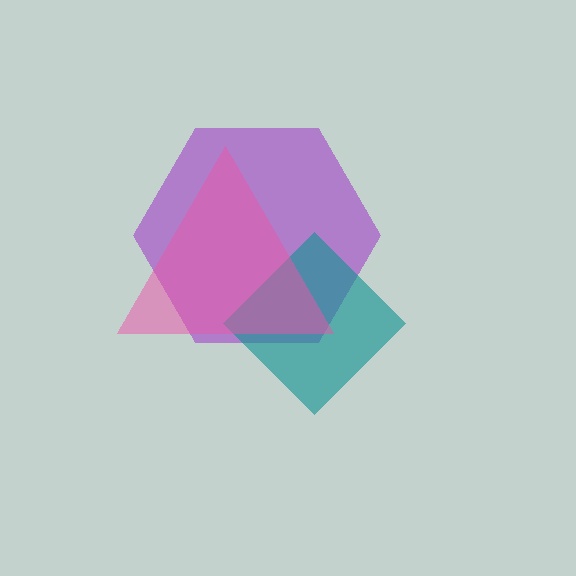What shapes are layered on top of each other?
The layered shapes are: a purple hexagon, a teal diamond, a pink triangle.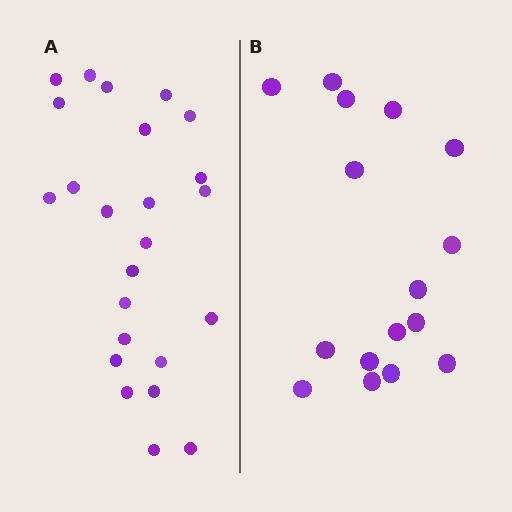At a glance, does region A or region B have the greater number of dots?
Region A (the left region) has more dots.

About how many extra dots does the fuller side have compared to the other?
Region A has roughly 8 or so more dots than region B.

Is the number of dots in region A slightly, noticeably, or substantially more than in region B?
Region A has substantially more. The ratio is roughly 1.5 to 1.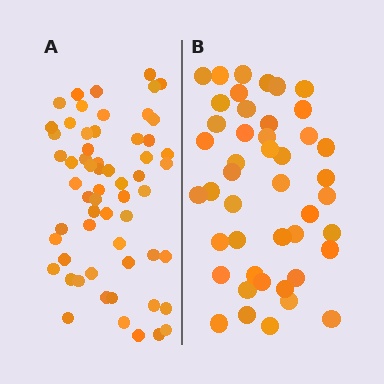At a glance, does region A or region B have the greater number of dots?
Region A (the left region) has more dots.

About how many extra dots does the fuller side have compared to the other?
Region A has approximately 15 more dots than region B.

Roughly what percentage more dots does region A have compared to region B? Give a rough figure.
About 35% more.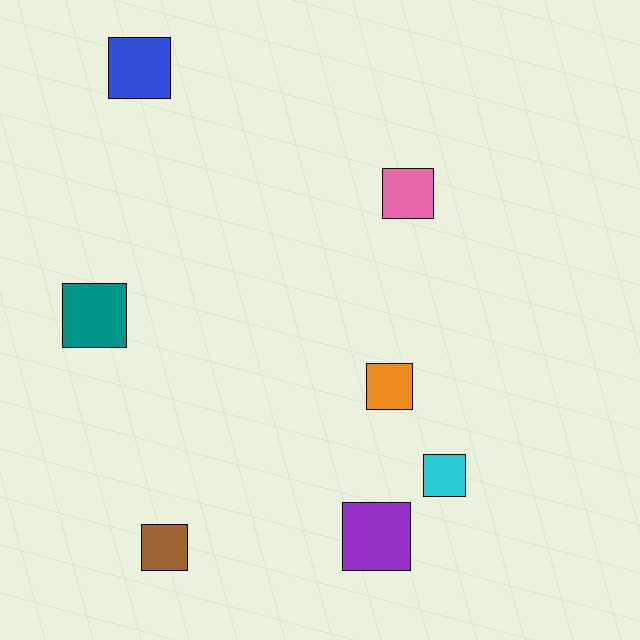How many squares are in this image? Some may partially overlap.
There are 7 squares.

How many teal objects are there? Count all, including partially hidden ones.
There is 1 teal object.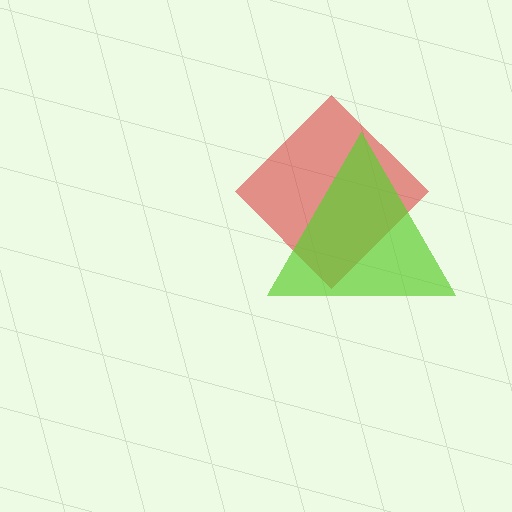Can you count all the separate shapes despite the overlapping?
Yes, there are 2 separate shapes.